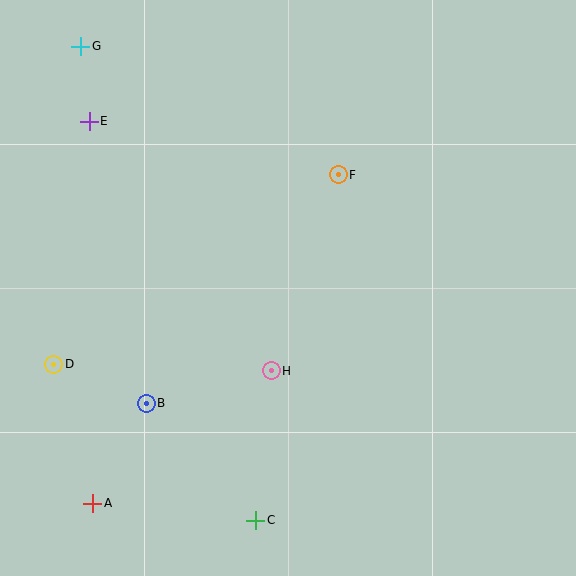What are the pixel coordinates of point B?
Point B is at (146, 403).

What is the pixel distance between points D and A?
The distance between D and A is 144 pixels.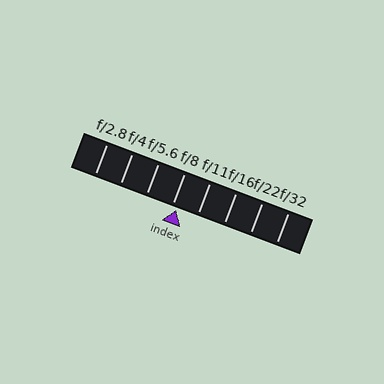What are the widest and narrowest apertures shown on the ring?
The widest aperture shown is f/2.8 and the narrowest is f/32.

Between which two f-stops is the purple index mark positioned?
The index mark is between f/8 and f/11.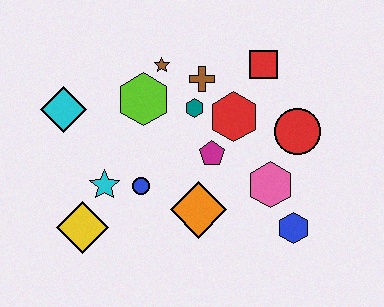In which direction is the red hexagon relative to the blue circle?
The red hexagon is to the right of the blue circle.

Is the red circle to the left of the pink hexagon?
No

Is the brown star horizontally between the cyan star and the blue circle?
No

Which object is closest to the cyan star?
The blue circle is closest to the cyan star.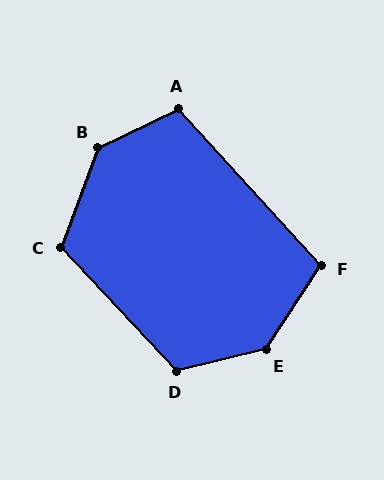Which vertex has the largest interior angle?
E, at approximately 137 degrees.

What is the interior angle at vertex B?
Approximately 136 degrees (obtuse).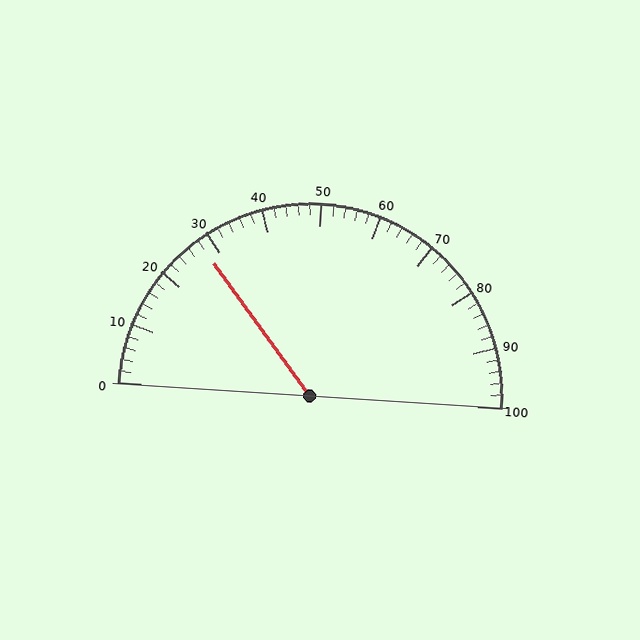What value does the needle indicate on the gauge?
The needle indicates approximately 28.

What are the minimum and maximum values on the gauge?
The gauge ranges from 0 to 100.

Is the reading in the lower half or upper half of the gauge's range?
The reading is in the lower half of the range (0 to 100).